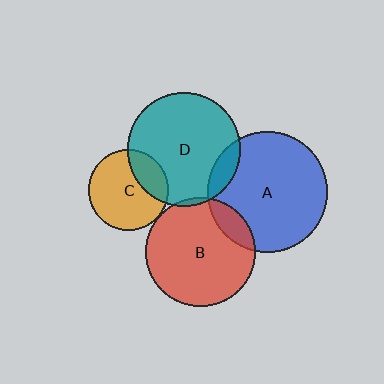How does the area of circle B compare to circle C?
Approximately 1.9 times.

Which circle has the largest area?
Circle A (blue).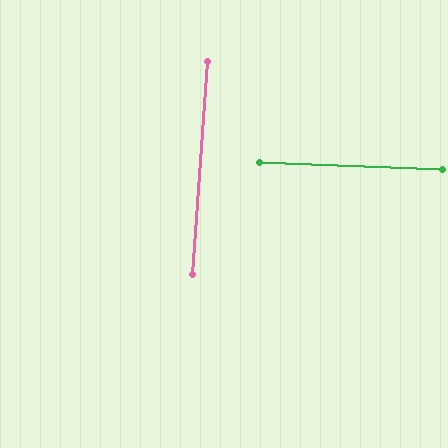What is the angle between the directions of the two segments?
Approximately 88 degrees.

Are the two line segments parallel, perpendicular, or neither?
Perpendicular — they meet at approximately 88°.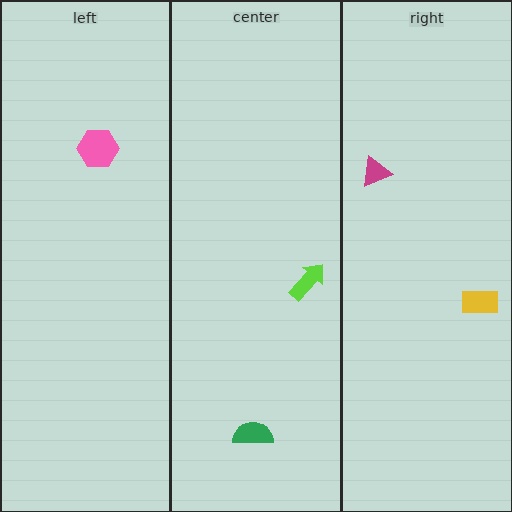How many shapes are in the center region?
2.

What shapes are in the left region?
The pink hexagon.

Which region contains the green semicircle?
The center region.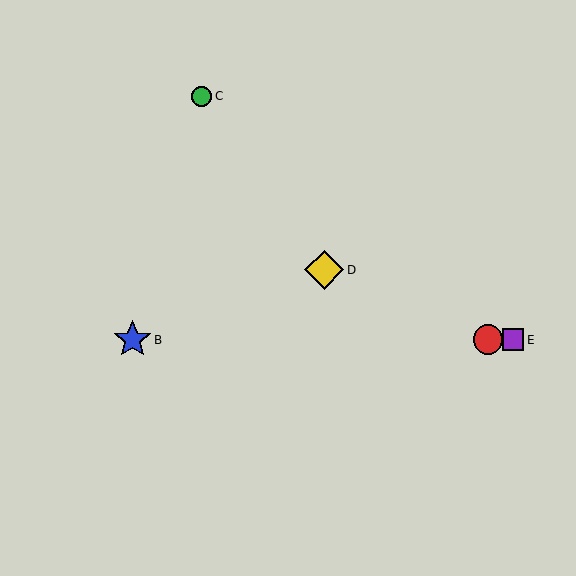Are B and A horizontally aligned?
Yes, both are at y≈340.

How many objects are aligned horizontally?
3 objects (A, B, E) are aligned horizontally.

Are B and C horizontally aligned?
No, B is at y≈340 and C is at y≈96.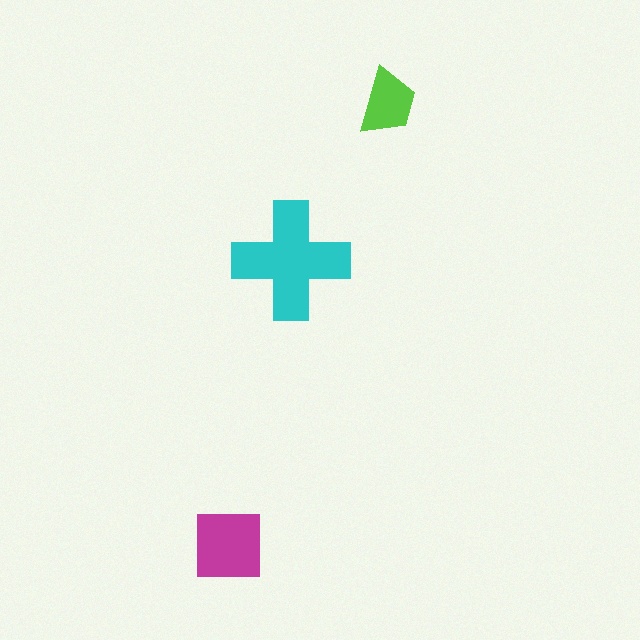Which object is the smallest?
The lime trapezoid.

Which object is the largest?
The cyan cross.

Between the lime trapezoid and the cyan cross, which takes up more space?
The cyan cross.